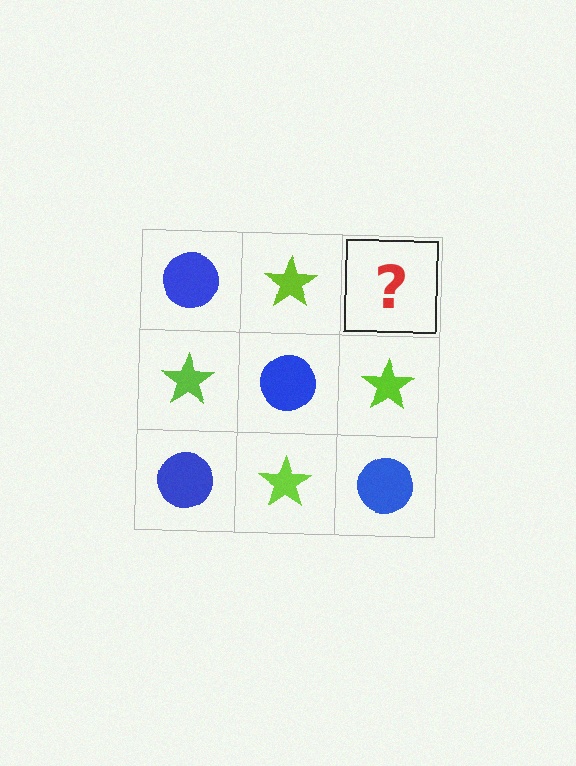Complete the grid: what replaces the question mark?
The question mark should be replaced with a blue circle.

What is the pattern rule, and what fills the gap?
The rule is that it alternates blue circle and lime star in a checkerboard pattern. The gap should be filled with a blue circle.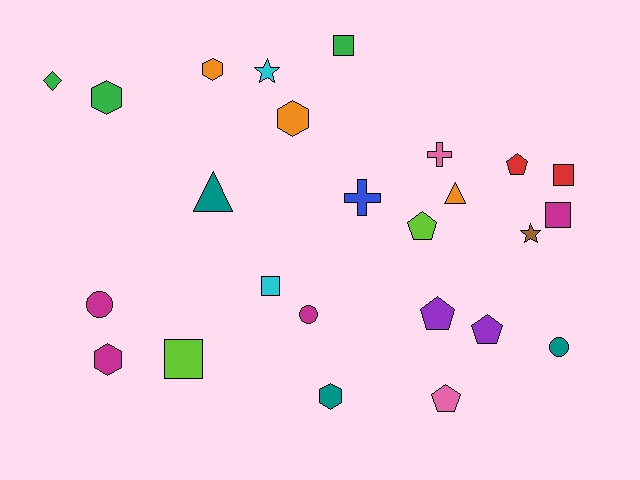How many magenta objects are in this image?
There are 4 magenta objects.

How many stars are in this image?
There are 2 stars.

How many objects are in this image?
There are 25 objects.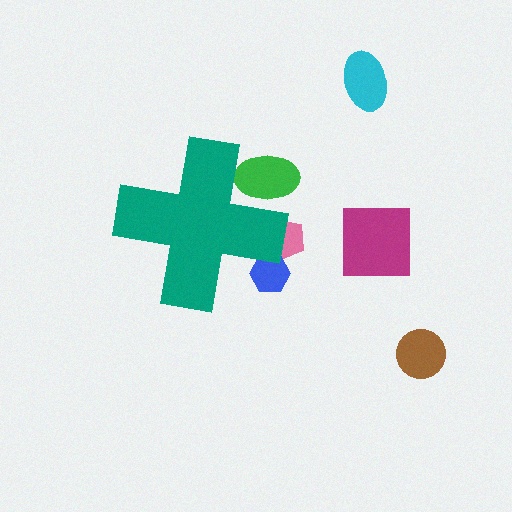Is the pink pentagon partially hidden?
Yes, the pink pentagon is partially hidden behind the teal cross.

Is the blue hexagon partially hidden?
Yes, the blue hexagon is partially hidden behind the teal cross.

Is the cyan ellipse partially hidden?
No, the cyan ellipse is fully visible.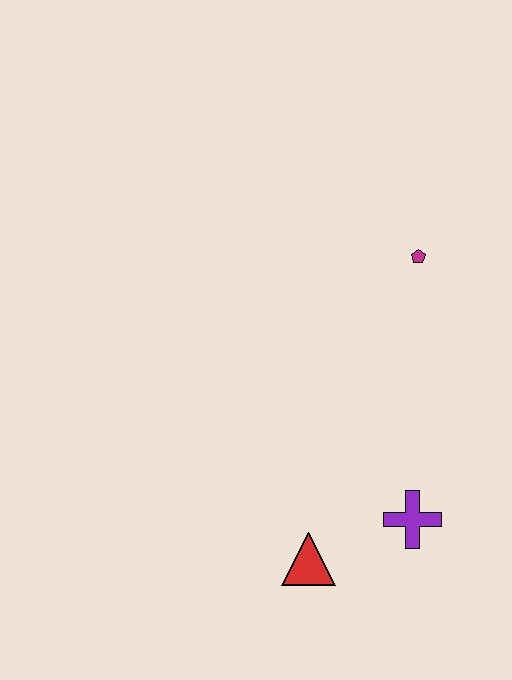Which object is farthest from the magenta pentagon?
The red triangle is farthest from the magenta pentagon.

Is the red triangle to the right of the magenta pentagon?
No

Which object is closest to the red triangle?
The purple cross is closest to the red triangle.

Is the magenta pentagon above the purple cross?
Yes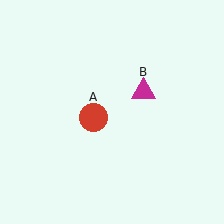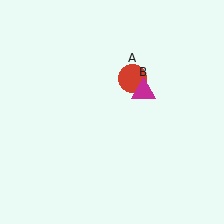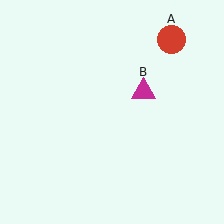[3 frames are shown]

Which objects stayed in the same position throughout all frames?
Magenta triangle (object B) remained stationary.